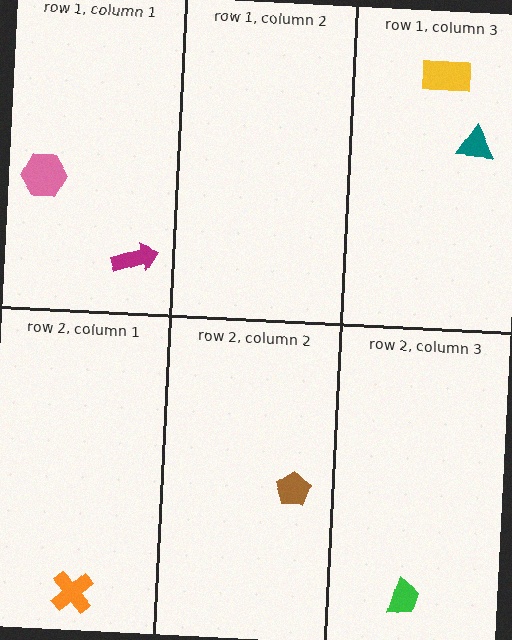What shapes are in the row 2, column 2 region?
The brown pentagon.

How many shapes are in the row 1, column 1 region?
2.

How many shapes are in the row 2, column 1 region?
1.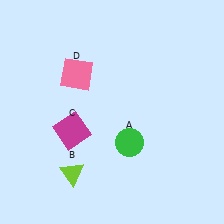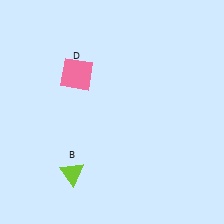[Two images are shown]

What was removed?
The green circle (A), the magenta square (C) were removed in Image 2.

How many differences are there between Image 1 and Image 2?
There are 2 differences between the two images.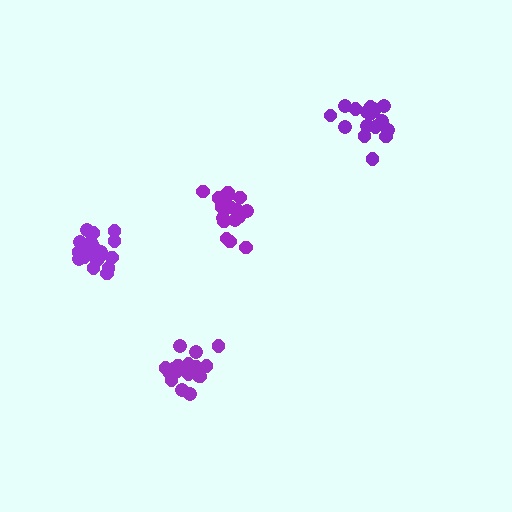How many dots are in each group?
Group 1: 19 dots, Group 2: 16 dots, Group 3: 17 dots, Group 4: 20 dots (72 total).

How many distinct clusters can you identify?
There are 4 distinct clusters.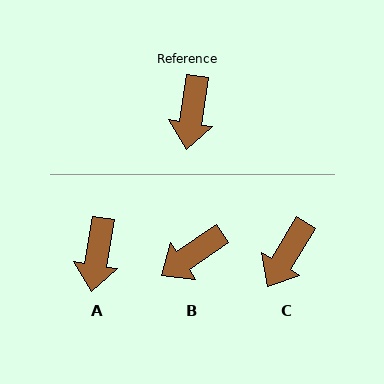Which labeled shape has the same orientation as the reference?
A.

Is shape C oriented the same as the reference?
No, it is off by about 23 degrees.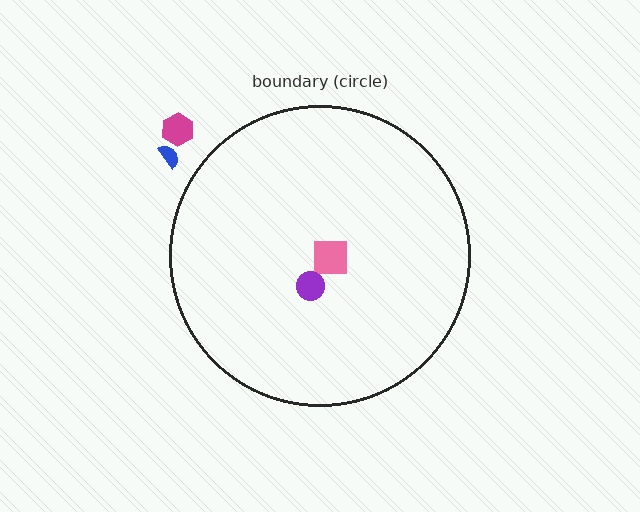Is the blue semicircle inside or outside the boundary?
Outside.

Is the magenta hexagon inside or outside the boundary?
Outside.